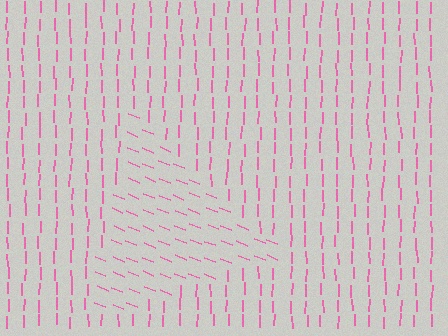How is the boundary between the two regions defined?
The boundary is defined purely by a change in line orientation (approximately 68 degrees difference). All lines are the same color and thickness.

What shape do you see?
I see a triangle.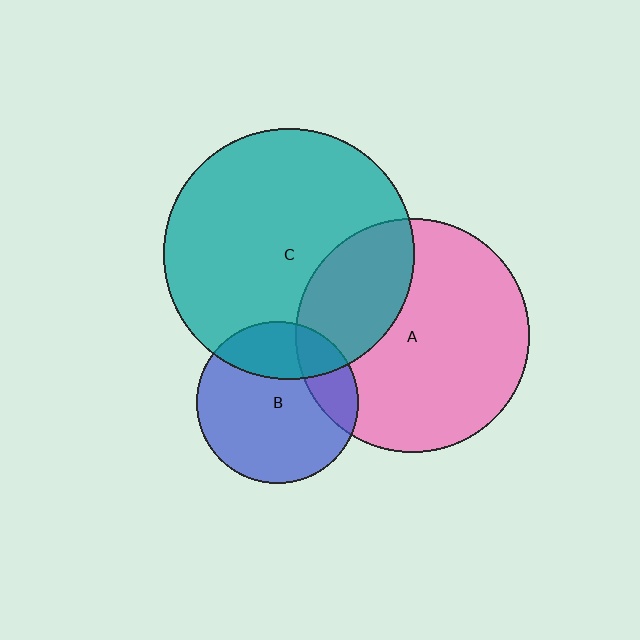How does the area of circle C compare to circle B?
Approximately 2.4 times.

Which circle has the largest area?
Circle C (teal).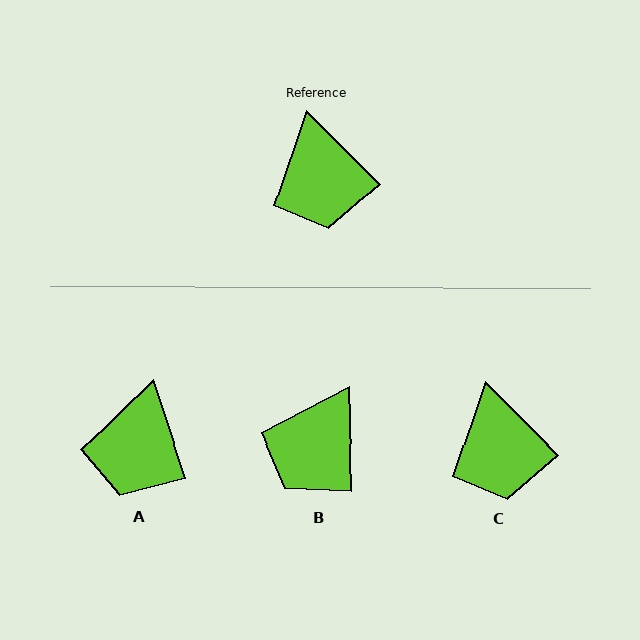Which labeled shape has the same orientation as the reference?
C.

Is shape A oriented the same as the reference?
No, it is off by about 27 degrees.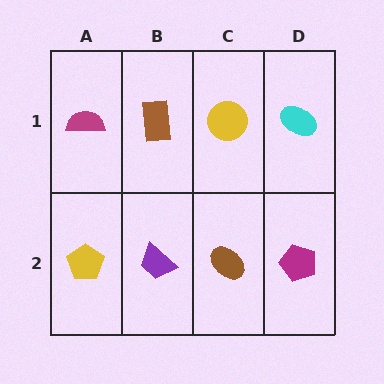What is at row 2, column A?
A yellow pentagon.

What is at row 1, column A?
A magenta semicircle.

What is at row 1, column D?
A cyan ellipse.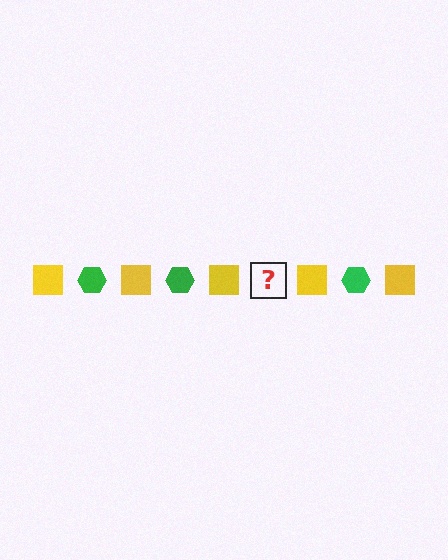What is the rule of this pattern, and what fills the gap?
The rule is that the pattern alternates between yellow square and green hexagon. The gap should be filled with a green hexagon.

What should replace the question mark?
The question mark should be replaced with a green hexagon.